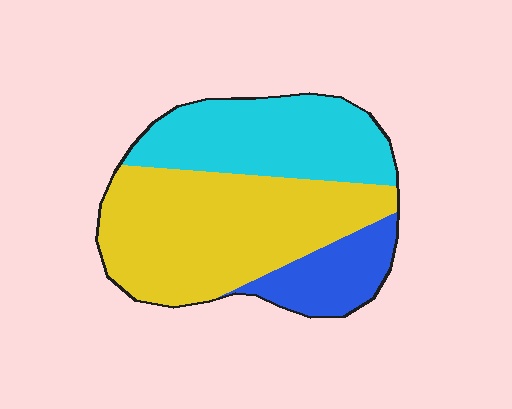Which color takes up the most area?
Yellow, at roughly 50%.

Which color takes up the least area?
Blue, at roughly 15%.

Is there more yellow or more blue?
Yellow.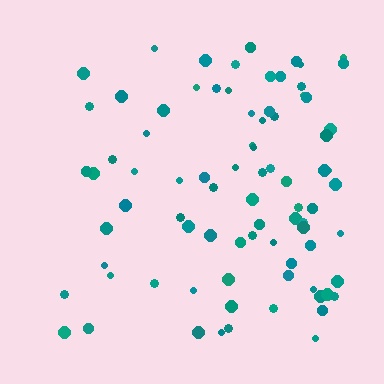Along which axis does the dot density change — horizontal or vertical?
Horizontal.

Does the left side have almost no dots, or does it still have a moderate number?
Still a moderate number, just noticeably fewer than the right.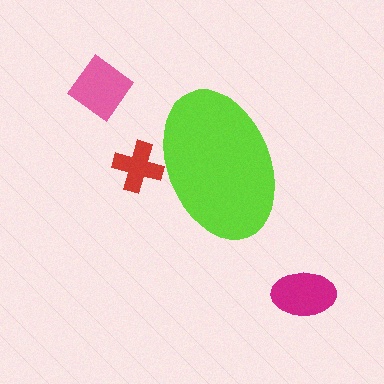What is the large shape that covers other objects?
A lime ellipse.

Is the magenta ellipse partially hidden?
No, the magenta ellipse is fully visible.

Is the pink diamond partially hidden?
No, the pink diamond is fully visible.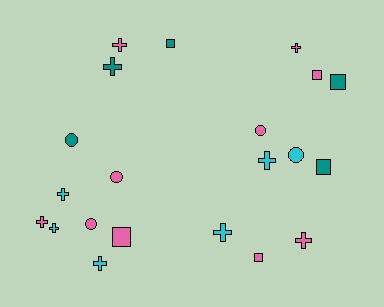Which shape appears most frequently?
Cross, with 10 objects.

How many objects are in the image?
There are 21 objects.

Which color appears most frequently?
Pink, with 10 objects.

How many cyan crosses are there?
There are 5 cyan crosses.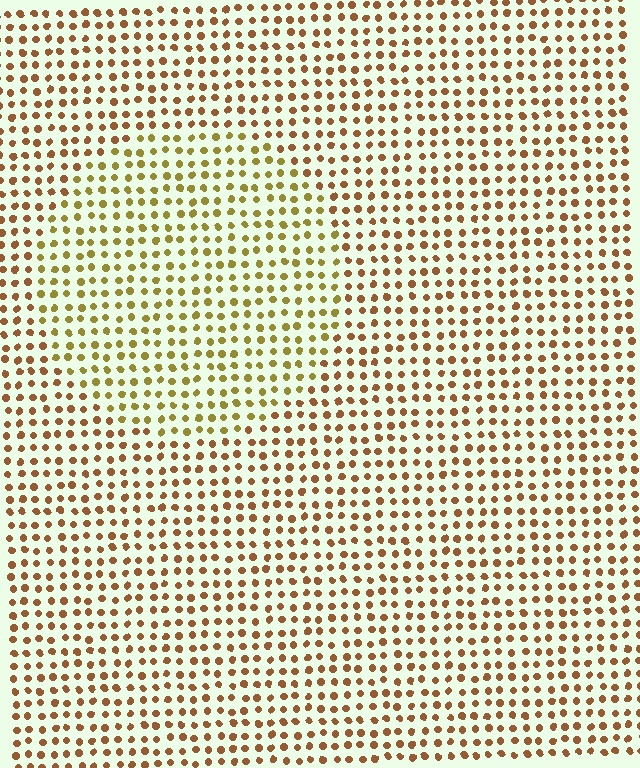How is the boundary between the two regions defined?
The boundary is defined purely by a slight shift in hue (about 31 degrees). Spacing, size, and orientation are identical on both sides.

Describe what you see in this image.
The image is filled with small brown elements in a uniform arrangement. A circle-shaped region is visible where the elements are tinted to a slightly different hue, forming a subtle color boundary.